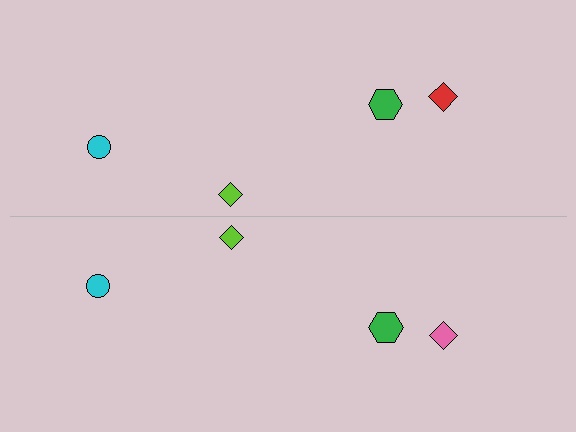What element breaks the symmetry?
The pink diamond on the bottom side breaks the symmetry — its mirror counterpart is red.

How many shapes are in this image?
There are 8 shapes in this image.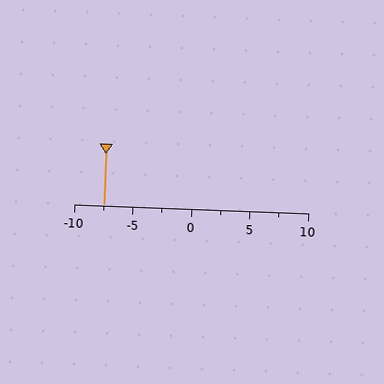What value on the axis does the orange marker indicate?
The marker indicates approximately -7.5.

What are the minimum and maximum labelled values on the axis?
The axis runs from -10 to 10.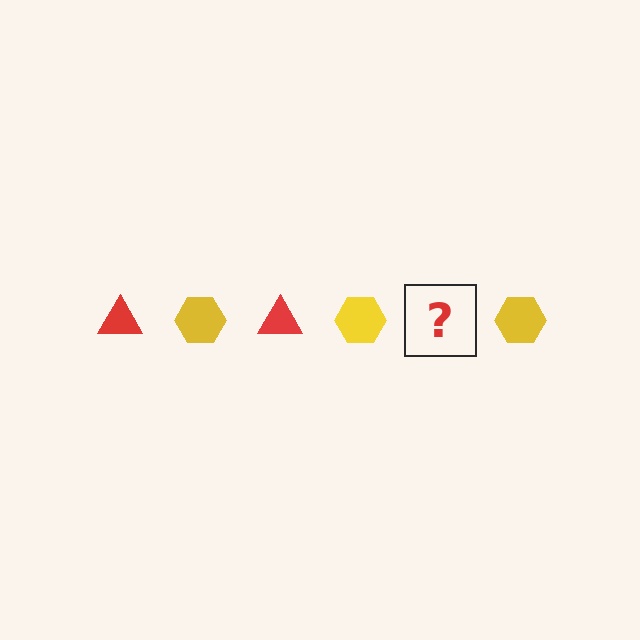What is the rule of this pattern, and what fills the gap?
The rule is that the pattern alternates between red triangle and yellow hexagon. The gap should be filled with a red triangle.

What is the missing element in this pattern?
The missing element is a red triangle.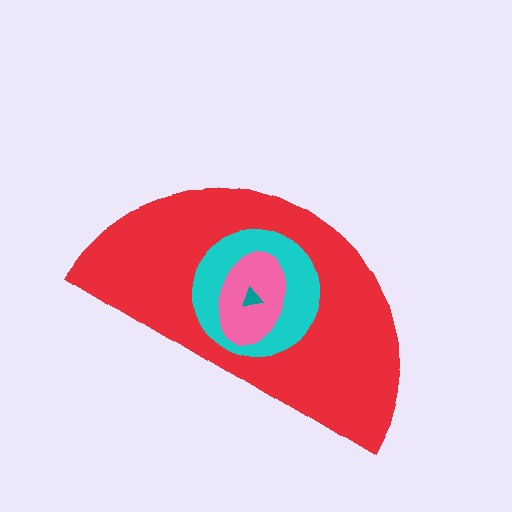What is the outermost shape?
The red semicircle.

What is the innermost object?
The teal triangle.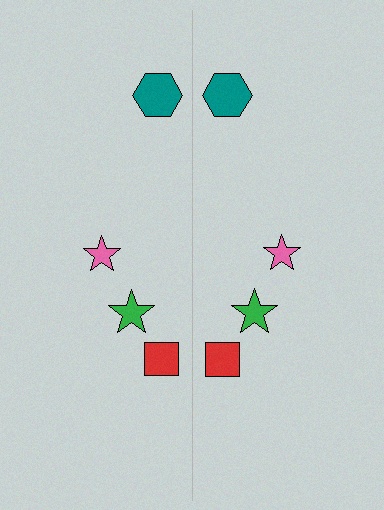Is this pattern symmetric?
Yes, this pattern has bilateral (reflection) symmetry.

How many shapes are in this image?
There are 8 shapes in this image.